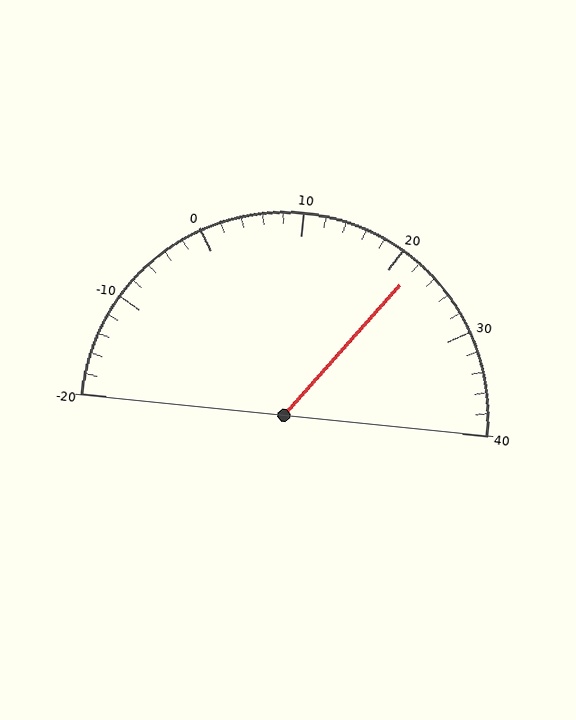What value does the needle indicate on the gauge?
The needle indicates approximately 22.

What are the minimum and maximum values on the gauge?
The gauge ranges from -20 to 40.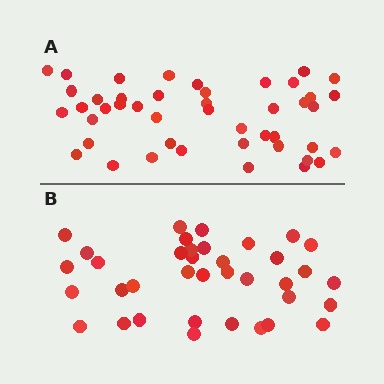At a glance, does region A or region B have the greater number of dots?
Region A (the top region) has more dots.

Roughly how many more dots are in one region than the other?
Region A has roughly 8 or so more dots than region B.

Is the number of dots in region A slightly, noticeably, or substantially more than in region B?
Region A has only slightly more — the two regions are fairly close. The ratio is roughly 1.2 to 1.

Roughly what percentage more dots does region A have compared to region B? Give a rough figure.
About 20% more.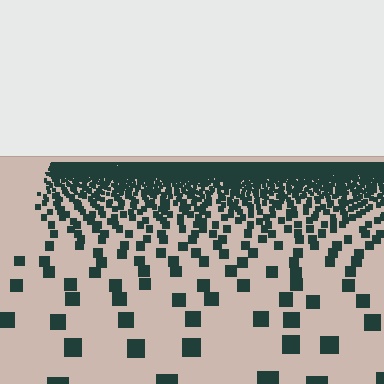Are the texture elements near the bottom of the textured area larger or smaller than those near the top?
Larger. Near the bottom, elements are closer to the viewer and appear at a bigger on-screen size.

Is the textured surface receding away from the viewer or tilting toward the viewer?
The surface is receding away from the viewer. Texture elements get smaller and denser toward the top.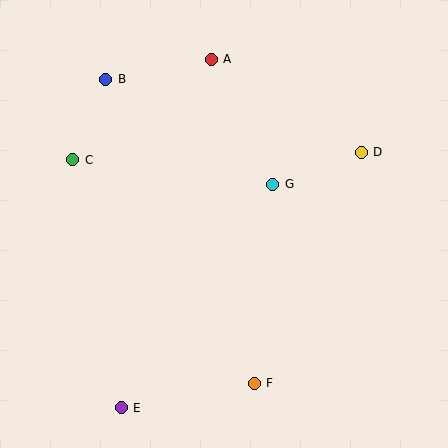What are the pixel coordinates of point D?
Point D is at (361, 152).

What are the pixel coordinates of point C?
Point C is at (73, 160).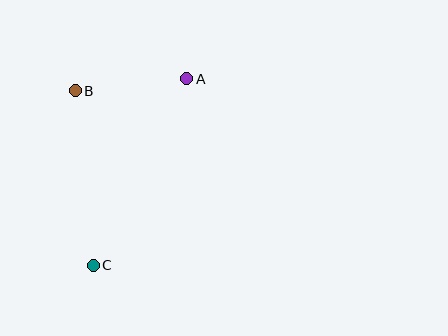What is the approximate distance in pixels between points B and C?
The distance between B and C is approximately 175 pixels.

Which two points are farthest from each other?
Points A and C are farthest from each other.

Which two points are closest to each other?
Points A and B are closest to each other.